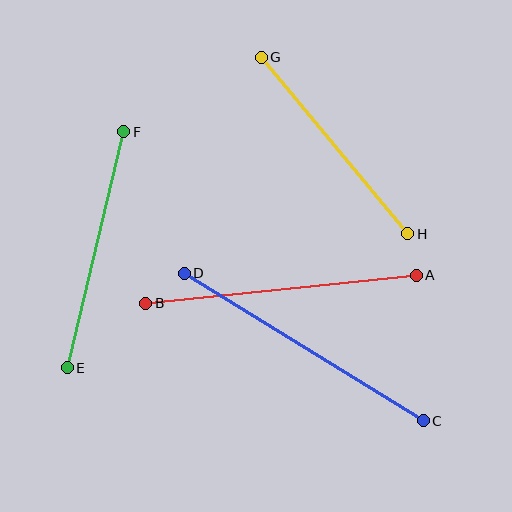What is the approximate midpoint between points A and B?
The midpoint is at approximately (281, 289) pixels.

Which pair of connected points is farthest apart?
Points C and D are farthest apart.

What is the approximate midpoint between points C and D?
The midpoint is at approximately (304, 347) pixels.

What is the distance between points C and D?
The distance is approximately 280 pixels.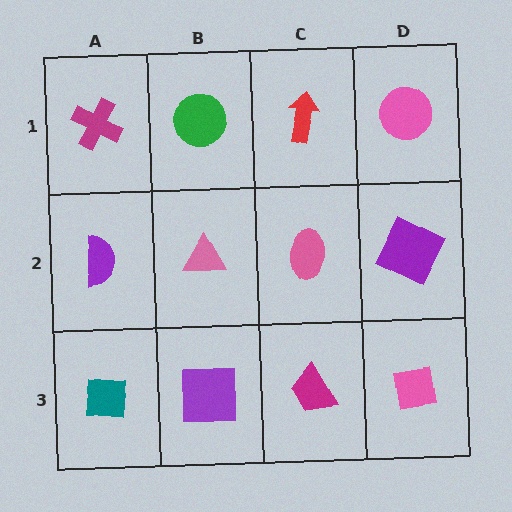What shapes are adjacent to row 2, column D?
A pink circle (row 1, column D), a pink square (row 3, column D), a pink ellipse (row 2, column C).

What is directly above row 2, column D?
A pink circle.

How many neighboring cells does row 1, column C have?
3.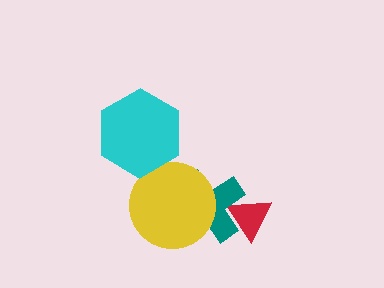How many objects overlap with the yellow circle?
1 object overlaps with the yellow circle.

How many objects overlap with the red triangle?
1 object overlaps with the red triangle.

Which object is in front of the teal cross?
The yellow circle is in front of the teal cross.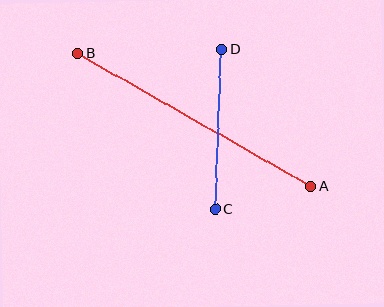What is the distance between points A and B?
The distance is approximately 268 pixels.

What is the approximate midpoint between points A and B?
The midpoint is at approximately (194, 120) pixels.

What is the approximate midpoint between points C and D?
The midpoint is at approximately (218, 130) pixels.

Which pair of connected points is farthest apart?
Points A and B are farthest apart.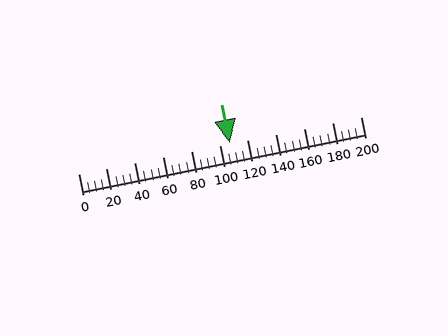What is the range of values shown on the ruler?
The ruler shows values from 0 to 200.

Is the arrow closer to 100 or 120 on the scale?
The arrow is closer to 100.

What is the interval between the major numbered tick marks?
The major tick marks are spaced 20 units apart.